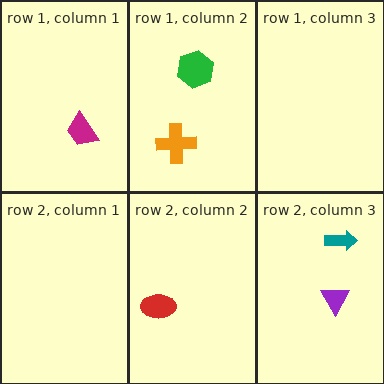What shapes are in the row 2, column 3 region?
The teal arrow, the purple triangle.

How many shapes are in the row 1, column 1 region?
1.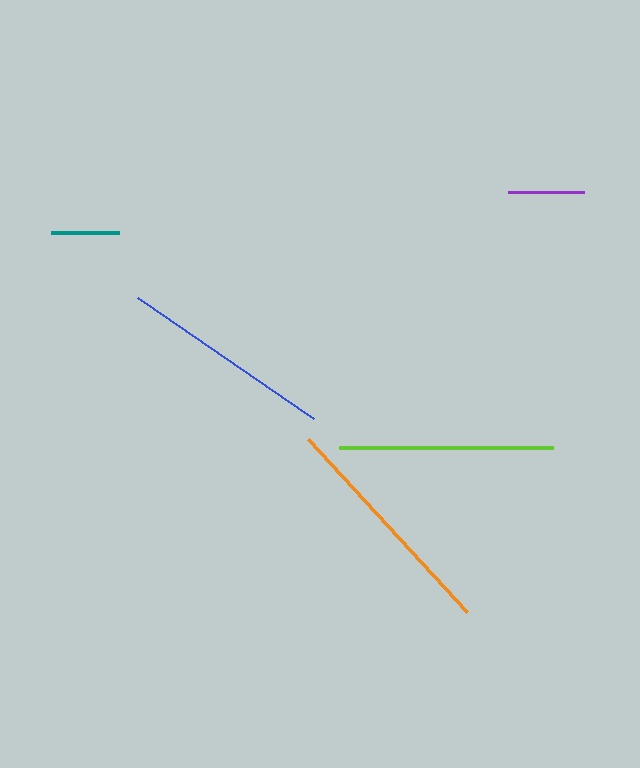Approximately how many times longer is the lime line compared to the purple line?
The lime line is approximately 2.8 times the length of the purple line.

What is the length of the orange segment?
The orange segment is approximately 235 pixels long.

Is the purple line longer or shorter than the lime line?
The lime line is longer than the purple line.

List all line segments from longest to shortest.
From longest to shortest: orange, lime, blue, purple, teal.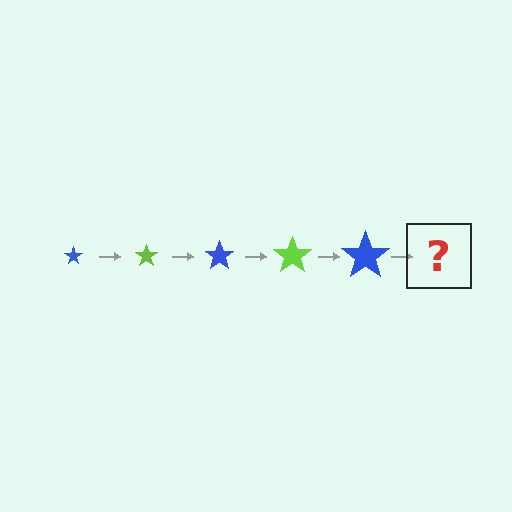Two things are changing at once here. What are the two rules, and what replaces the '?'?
The two rules are that the star grows larger each step and the color cycles through blue and lime. The '?' should be a lime star, larger than the previous one.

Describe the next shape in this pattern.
It should be a lime star, larger than the previous one.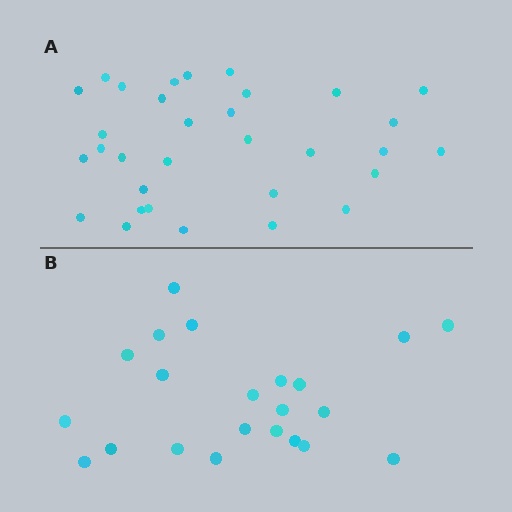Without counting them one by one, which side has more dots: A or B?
Region A (the top region) has more dots.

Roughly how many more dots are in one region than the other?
Region A has roughly 10 or so more dots than region B.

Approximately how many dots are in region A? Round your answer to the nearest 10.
About 30 dots. (The exact count is 32, which rounds to 30.)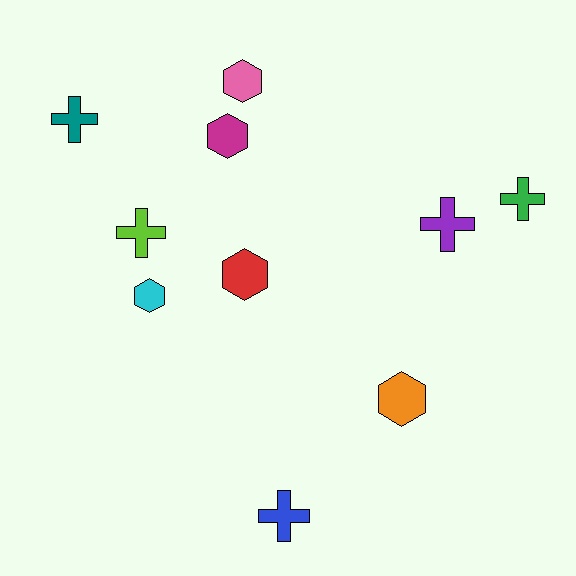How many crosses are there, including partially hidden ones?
There are 5 crosses.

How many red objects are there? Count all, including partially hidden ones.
There is 1 red object.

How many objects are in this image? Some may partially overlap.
There are 10 objects.